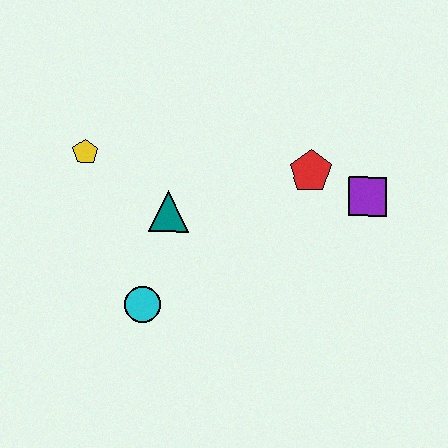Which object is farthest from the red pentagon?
The yellow pentagon is farthest from the red pentagon.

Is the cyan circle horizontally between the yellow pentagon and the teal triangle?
Yes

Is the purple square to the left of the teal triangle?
No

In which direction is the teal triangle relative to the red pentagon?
The teal triangle is to the left of the red pentagon.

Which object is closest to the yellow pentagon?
The teal triangle is closest to the yellow pentagon.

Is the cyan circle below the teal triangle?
Yes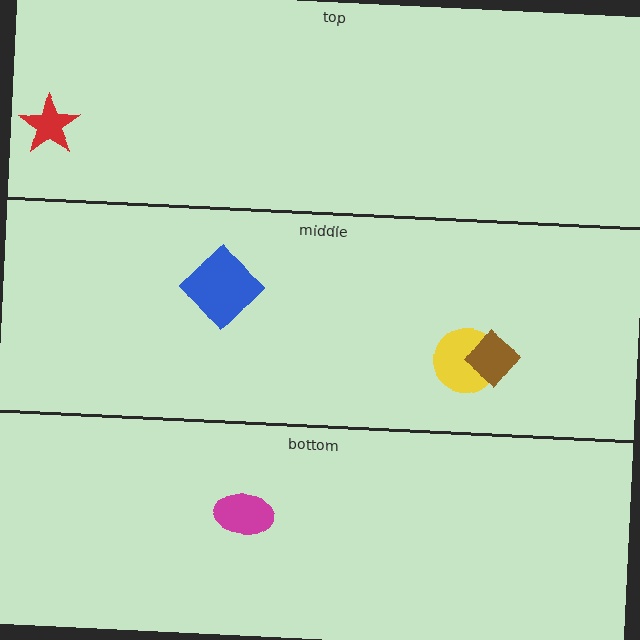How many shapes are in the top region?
1.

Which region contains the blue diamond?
The middle region.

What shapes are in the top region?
The red star.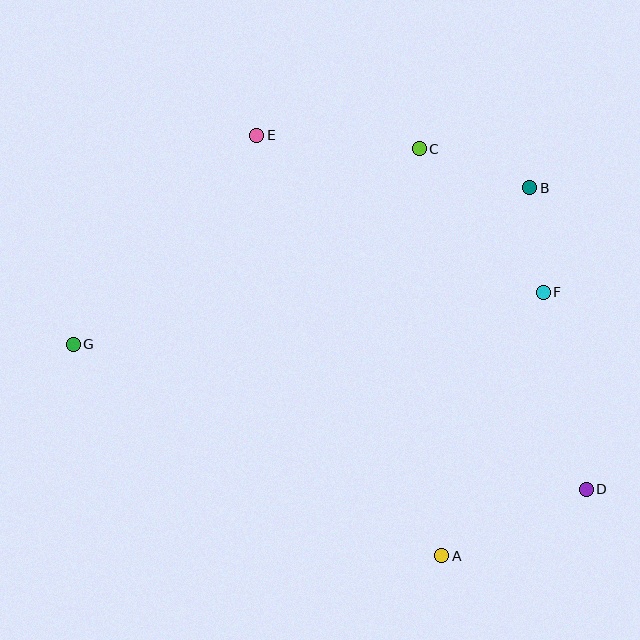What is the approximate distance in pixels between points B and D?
The distance between B and D is approximately 307 pixels.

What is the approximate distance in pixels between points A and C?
The distance between A and C is approximately 408 pixels.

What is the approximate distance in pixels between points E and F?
The distance between E and F is approximately 327 pixels.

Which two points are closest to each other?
Points B and F are closest to each other.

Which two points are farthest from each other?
Points D and G are farthest from each other.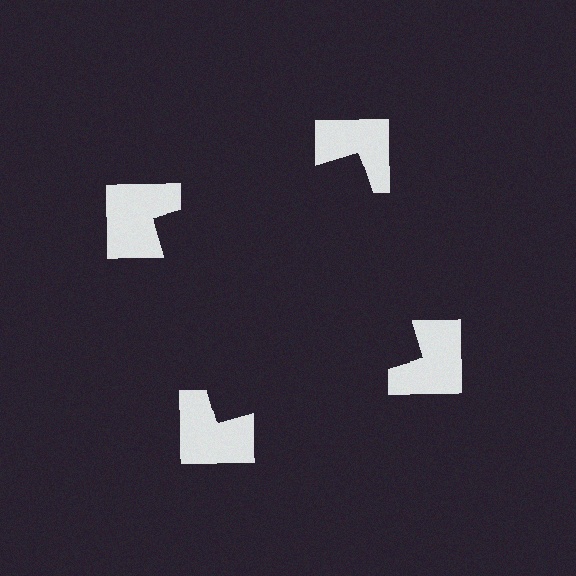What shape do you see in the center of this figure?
An illusory square — its edges are inferred from the aligned wedge cuts in the notched squares, not physically drawn.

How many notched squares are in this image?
There are 4 — one at each vertex of the illusory square.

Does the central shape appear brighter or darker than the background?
It typically appears slightly darker than the background, even though no actual brightness change is drawn.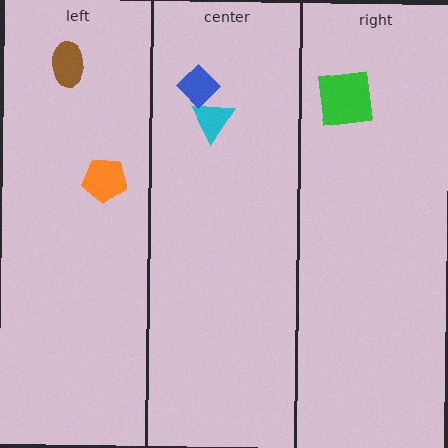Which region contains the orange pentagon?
The left region.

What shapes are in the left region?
The orange pentagon, the brown ellipse.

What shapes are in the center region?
The cyan triangle, the blue diamond.